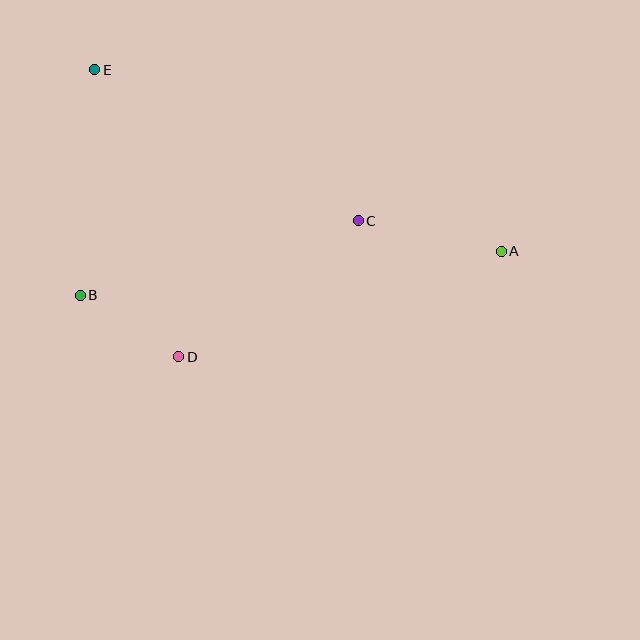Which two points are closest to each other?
Points B and D are closest to each other.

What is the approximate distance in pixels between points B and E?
The distance between B and E is approximately 226 pixels.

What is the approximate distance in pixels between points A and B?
The distance between A and B is approximately 423 pixels.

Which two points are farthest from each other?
Points A and E are farthest from each other.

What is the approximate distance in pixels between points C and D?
The distance between C and D is approximately 225 pixels.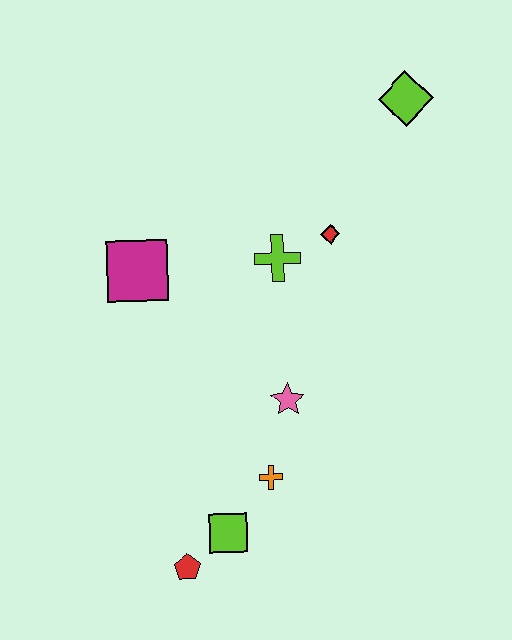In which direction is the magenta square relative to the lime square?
The magenta square is above the lime square.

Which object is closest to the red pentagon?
The lime square is closest to the red pentagon.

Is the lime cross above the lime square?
Yes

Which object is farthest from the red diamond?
The red pentagon is farthest from the red diamond.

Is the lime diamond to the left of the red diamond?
No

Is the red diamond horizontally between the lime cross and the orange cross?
No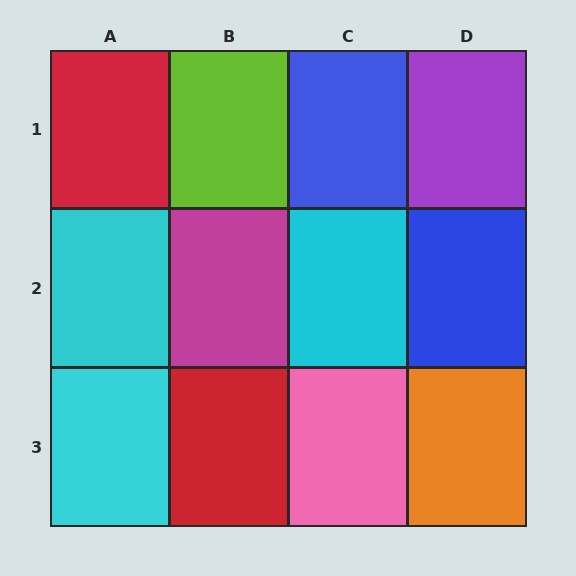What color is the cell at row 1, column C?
Blue.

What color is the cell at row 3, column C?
Pink.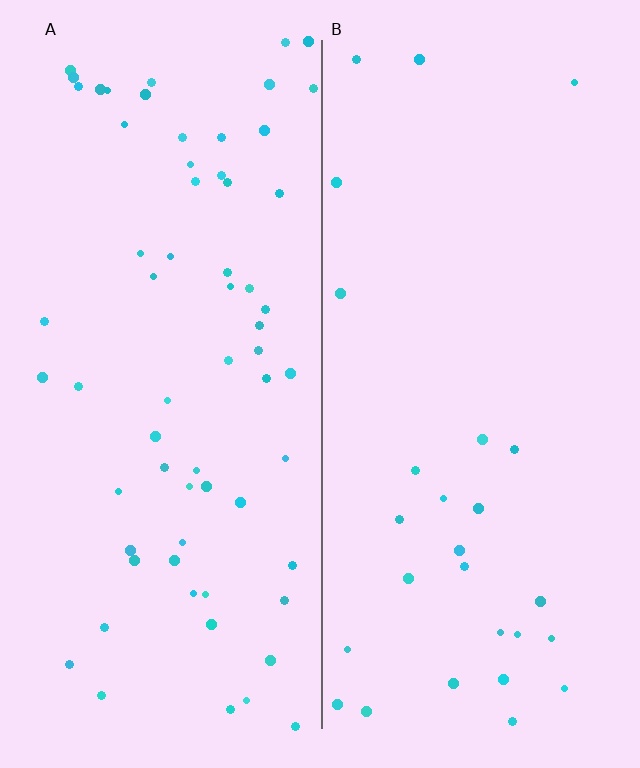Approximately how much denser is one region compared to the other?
Approximately 2.4× — region A over region B.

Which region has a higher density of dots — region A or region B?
A (the left).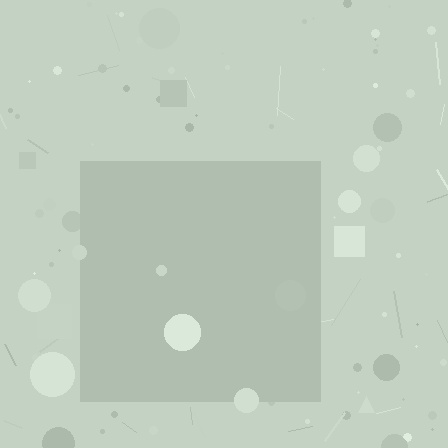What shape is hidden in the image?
A square is hidden in the image.